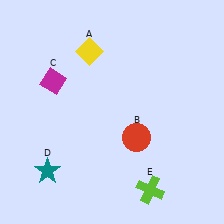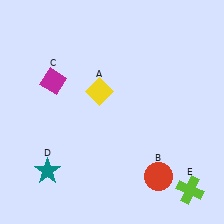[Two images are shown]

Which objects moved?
The objects that moved are: the yellow diamond (A), the red circle (B), the lime cross (E).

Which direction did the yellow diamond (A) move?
The yellow diamond (A) moved down.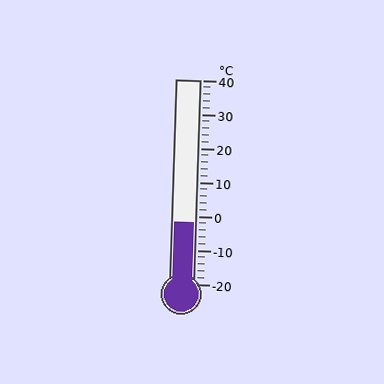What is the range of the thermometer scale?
The thermometer scale ranges from -20°C to 40°C.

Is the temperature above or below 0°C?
The temperature is below 0°C.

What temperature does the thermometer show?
The thermometer shows approximately -2°C.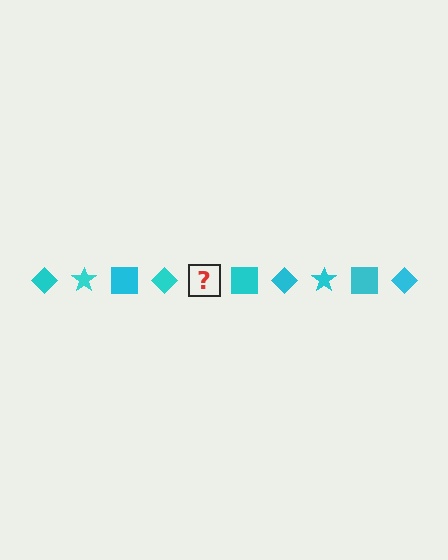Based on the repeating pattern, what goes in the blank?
The blank should be a cyan star.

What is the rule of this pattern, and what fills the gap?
The rule is that the pattern cycles through diamond, star, square shapes in cyan. The gap should be filled with a cyan star.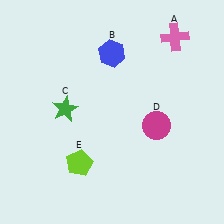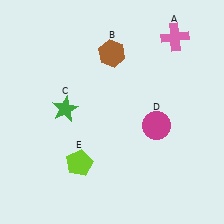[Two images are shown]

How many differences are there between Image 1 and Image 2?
There is 1 difference between the two images.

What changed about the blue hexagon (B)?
In Image 1, B is blue. In Image 2, it changed to brown.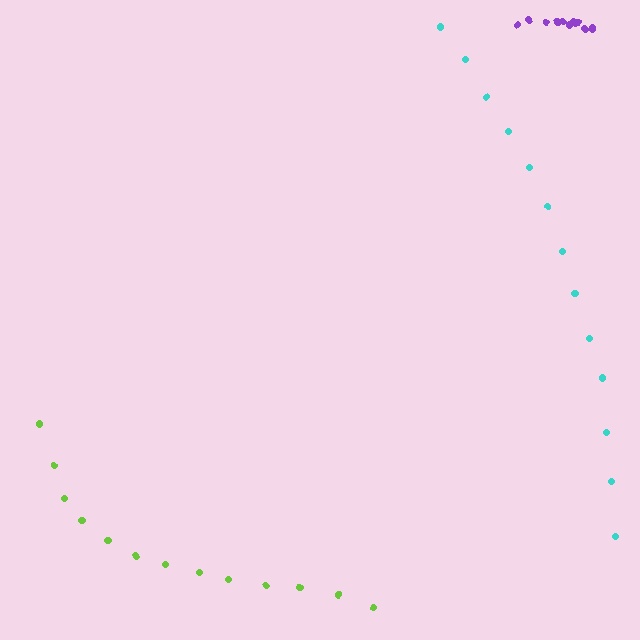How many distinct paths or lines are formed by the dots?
There are 3 distinct paths.